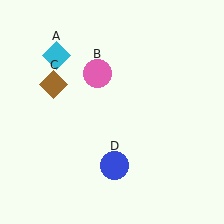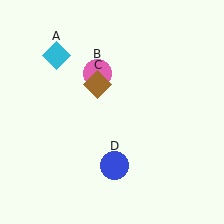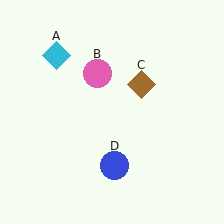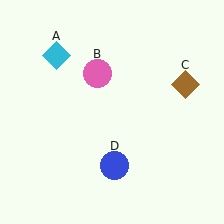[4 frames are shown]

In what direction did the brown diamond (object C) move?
The brown diamond (object C) moved right.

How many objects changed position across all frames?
1 object changed position: brown diamond (object C).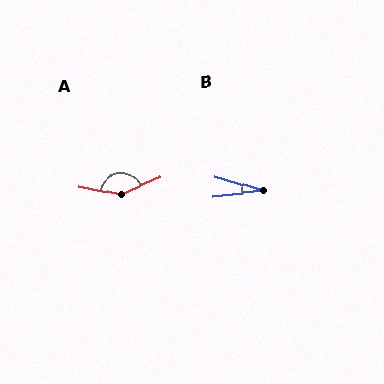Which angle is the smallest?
B, at approximately 24 degrees.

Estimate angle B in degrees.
Approximately 24 degrees.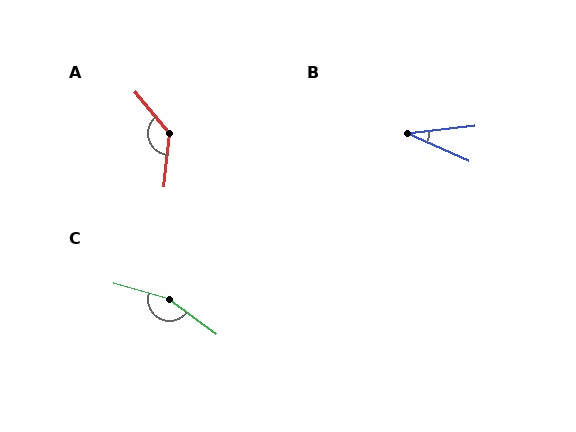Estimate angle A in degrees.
Approximately 134 degrees.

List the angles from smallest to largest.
B (30°), A (134°), C (159°).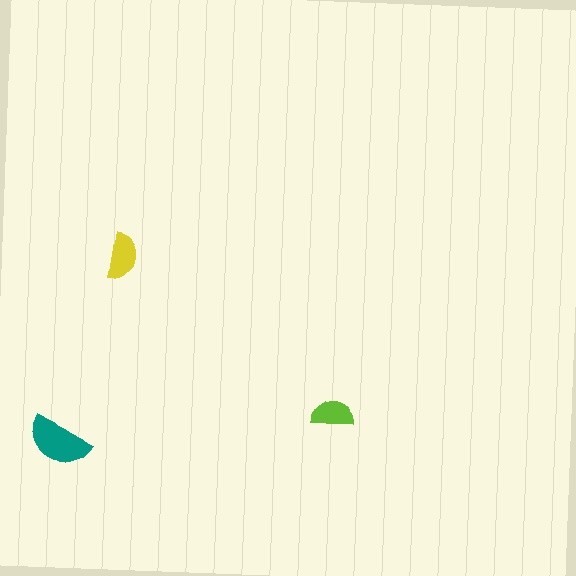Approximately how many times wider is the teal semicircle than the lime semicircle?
About 1.5 times wider.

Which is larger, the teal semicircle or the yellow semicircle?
The teal one.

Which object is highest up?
The yellow semicircle is topmost.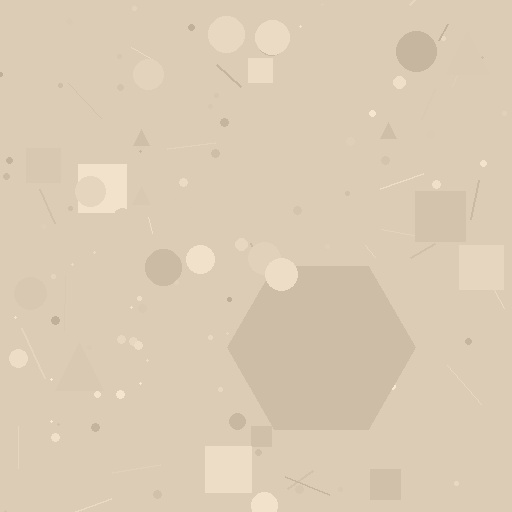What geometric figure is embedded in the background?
A hexagon is embedded in the background.